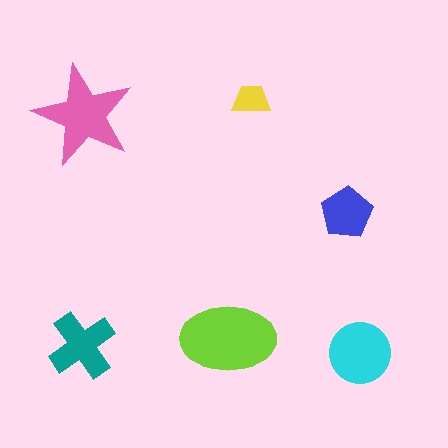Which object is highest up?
The yellow trapezoid is topmost.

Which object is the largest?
The lime ellipse.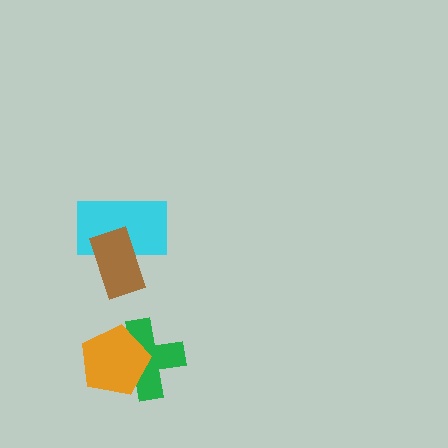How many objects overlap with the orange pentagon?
1 object overlaps with the orange pentagon.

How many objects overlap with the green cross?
1 object overlaps with the green cross.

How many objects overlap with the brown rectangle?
1 object overlaps with the brown rectangle.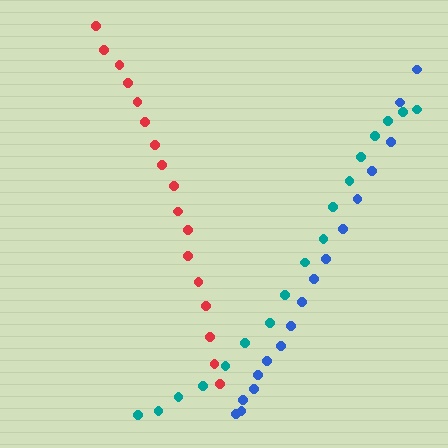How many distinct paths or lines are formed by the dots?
There are 3 distinct paths.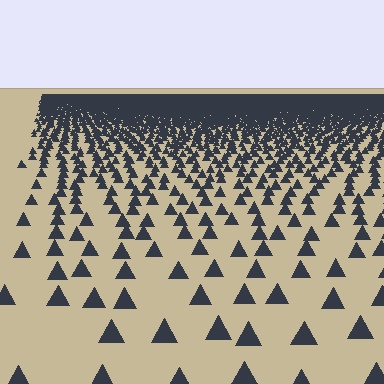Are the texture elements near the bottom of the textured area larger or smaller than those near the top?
Larger. Near the bottom, elements are closer to the viewer and appear at a bigger on-screen size.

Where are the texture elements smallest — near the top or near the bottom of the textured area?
Near the top.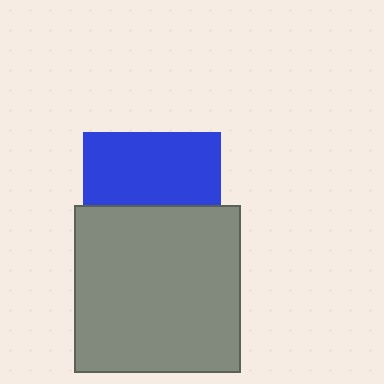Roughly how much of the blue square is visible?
About half of it is visible (roughly 54%).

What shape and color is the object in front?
The object in front is a gray square.